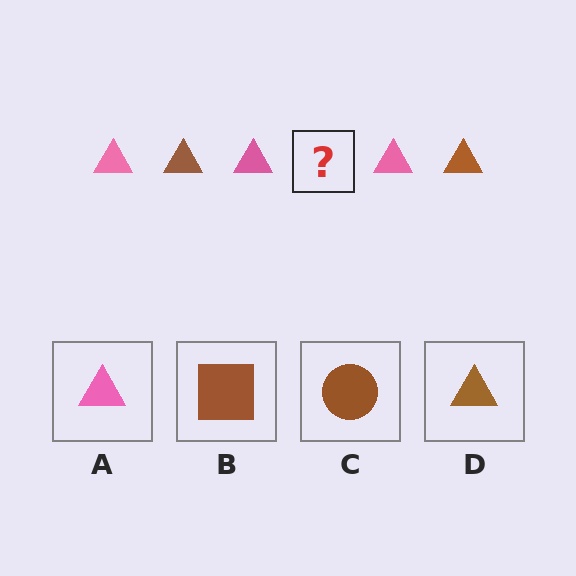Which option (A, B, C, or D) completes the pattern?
D.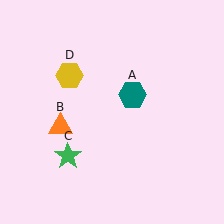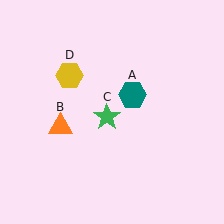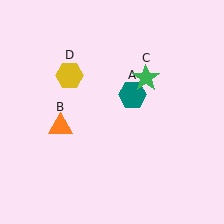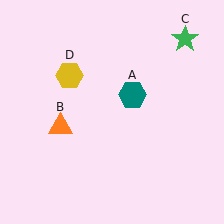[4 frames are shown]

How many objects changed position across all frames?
1 object changed position: green star (object C).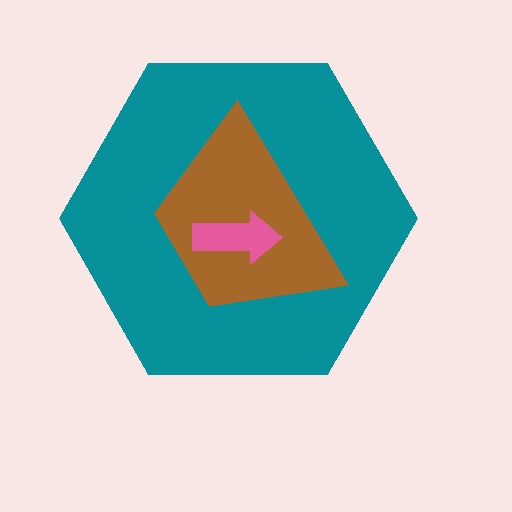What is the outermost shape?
The teal hexagon.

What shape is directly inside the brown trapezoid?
The pink arrow.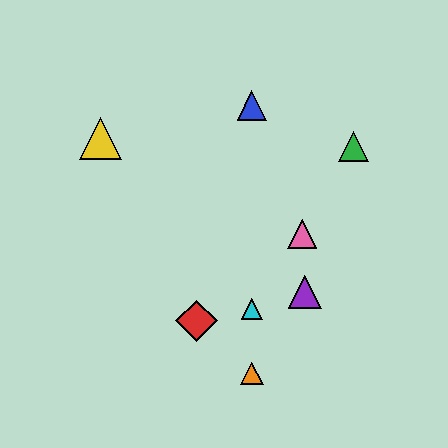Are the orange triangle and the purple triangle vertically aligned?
No, the orange triangle is at x≈252 and the purple triangle is at x≈305.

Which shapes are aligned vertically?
The blue triangle, the orange triangle, the cyan triangle are aligned vertically.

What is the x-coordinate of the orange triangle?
The orange triangle is at x≈252.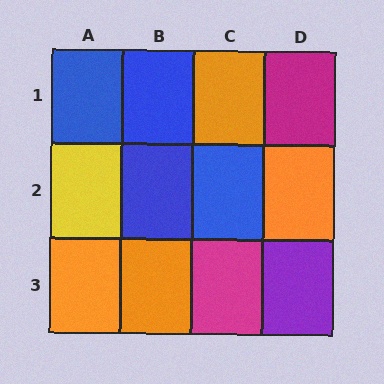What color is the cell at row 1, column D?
Magenta.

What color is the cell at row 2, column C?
Blue.